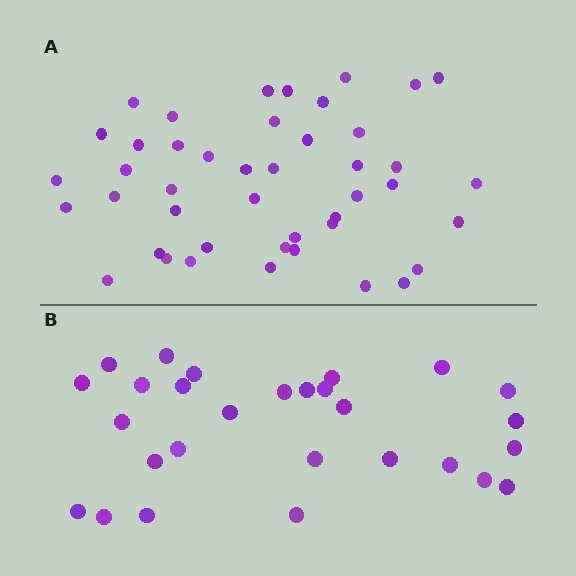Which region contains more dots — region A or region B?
Region A (the top region) has more dots.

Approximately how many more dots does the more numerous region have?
Region A has approximately 15 more dots than region B.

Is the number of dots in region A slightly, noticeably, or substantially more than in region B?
Region A has substantially more. The ratio is roughly 1.6 to 1.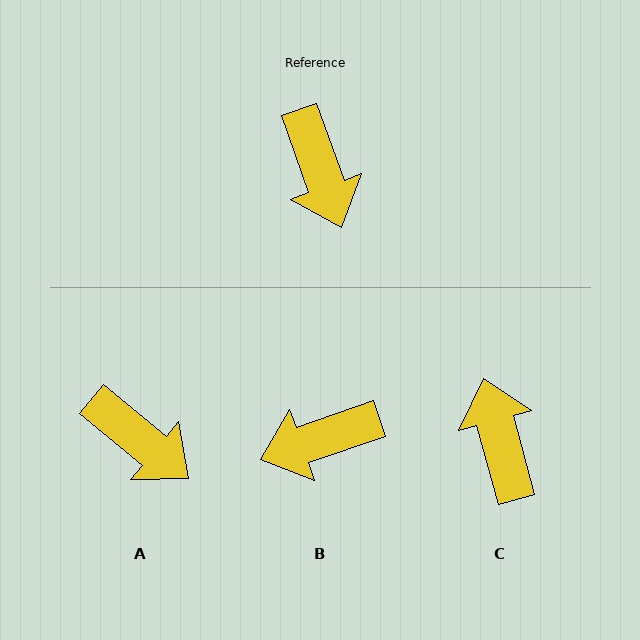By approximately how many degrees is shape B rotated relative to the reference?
Approximately 91 degrees clockwise.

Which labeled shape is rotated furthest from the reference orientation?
C, about 175 degrees away.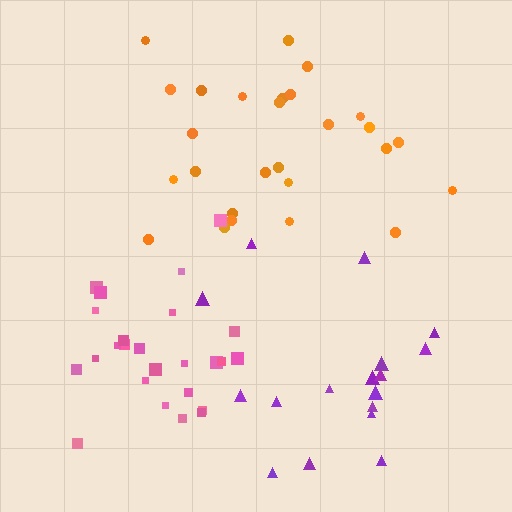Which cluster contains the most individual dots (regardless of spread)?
Orange (27).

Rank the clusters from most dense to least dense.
pink, orange, purple.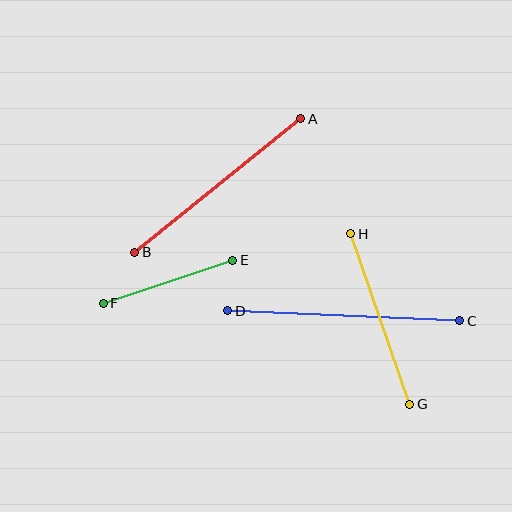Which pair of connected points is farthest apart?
Points C and D are farthest apart.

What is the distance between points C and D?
The distance is approximately 232 pixels.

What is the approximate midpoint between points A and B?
The midpoint is at approximately (218, 186) pixels.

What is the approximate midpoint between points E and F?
The midpoint is at approximately (168, 282) pixels.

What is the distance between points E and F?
The distance is approximately 136 pixels.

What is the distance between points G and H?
The distance is approximately 181 pixels.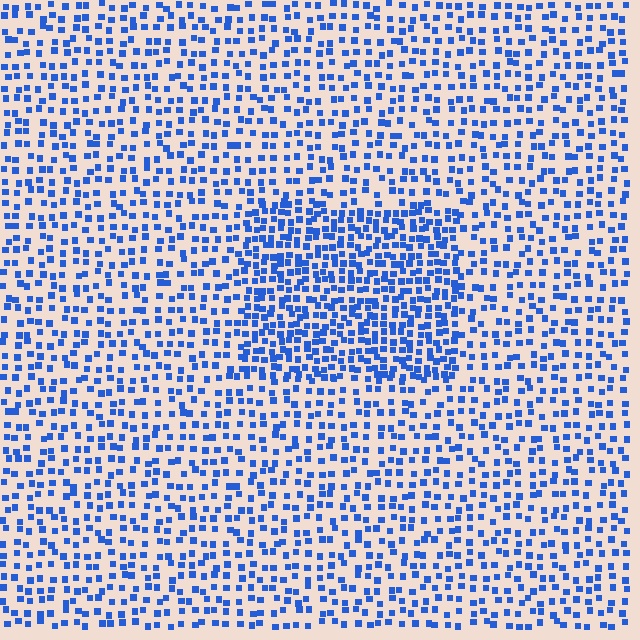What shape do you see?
I see a rectangle.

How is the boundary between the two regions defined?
The boundary is defined by a change in element density (approximately 1.8x ratio). All elements are the same color, size, and shape.